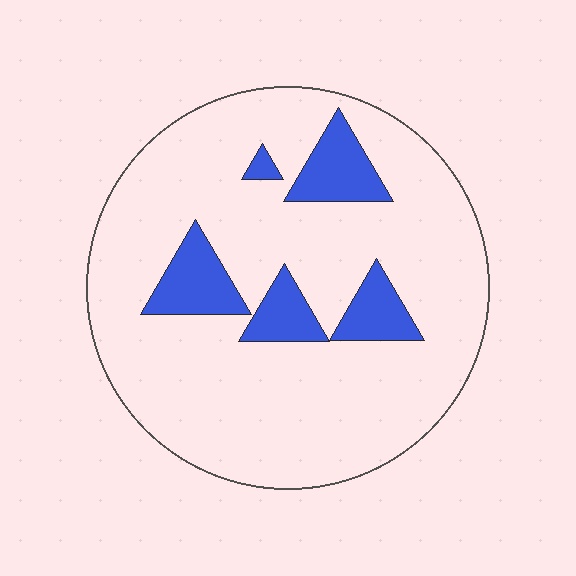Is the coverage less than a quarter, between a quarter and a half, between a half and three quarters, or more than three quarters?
Less than a quarter.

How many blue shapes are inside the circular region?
5.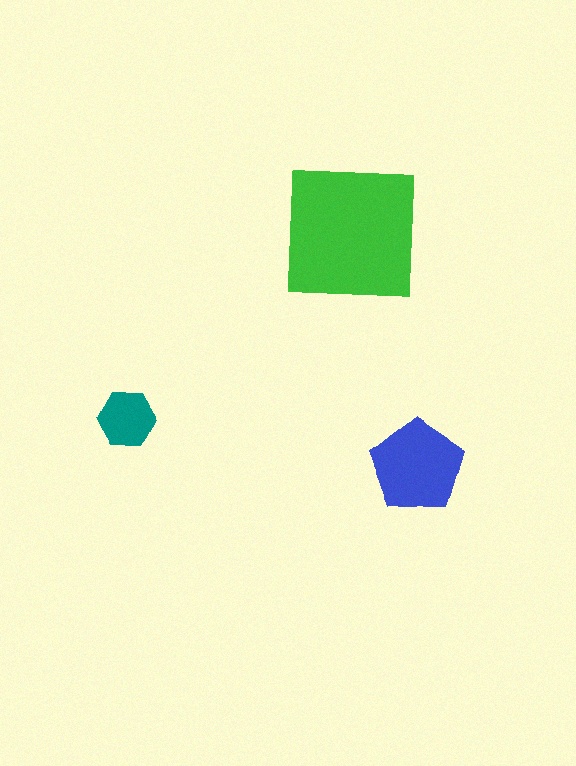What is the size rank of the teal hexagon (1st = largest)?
3rd.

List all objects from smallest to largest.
The teal hexagon, the blue pentagon, the green square.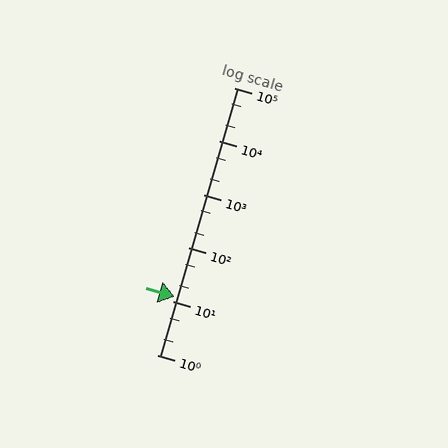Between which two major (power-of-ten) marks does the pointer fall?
The pointer is between 10 and 100.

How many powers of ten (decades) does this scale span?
The scale spans 5 decades, from 1 to 100000.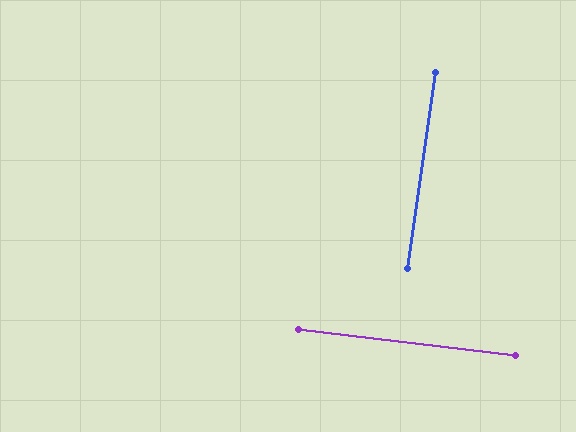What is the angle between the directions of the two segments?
Approximately 89 degrees.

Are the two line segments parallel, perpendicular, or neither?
Perpendicular — they meet at approximately 89°.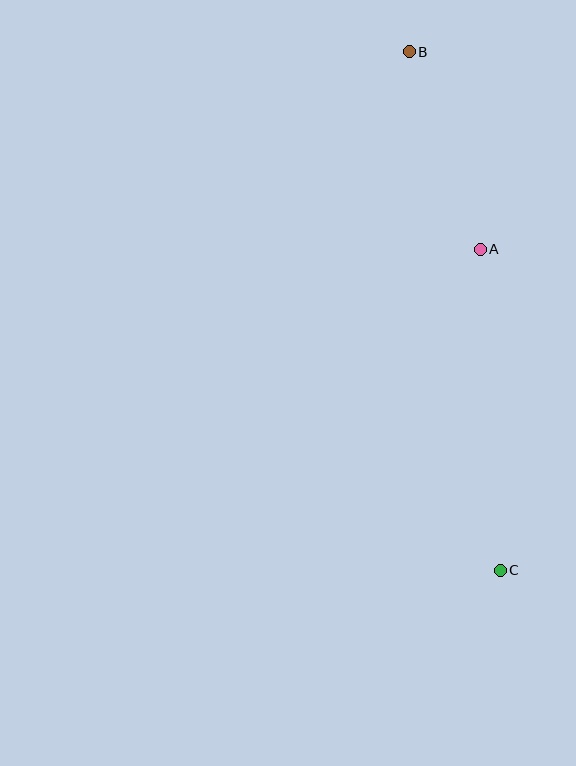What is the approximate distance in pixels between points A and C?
The distance between A and C is approximately 322 pixels.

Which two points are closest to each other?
Points A and B are closest to each other.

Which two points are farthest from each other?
Points B and C are farthest from each other.